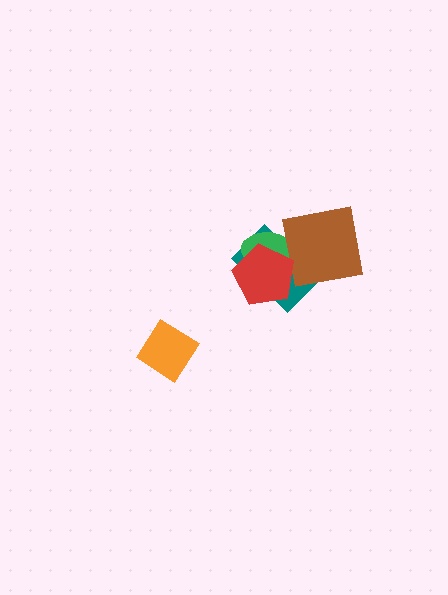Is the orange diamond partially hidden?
No, no other shape covers it.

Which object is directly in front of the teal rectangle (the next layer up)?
The green ellipse is directly in front of the teal rectangle.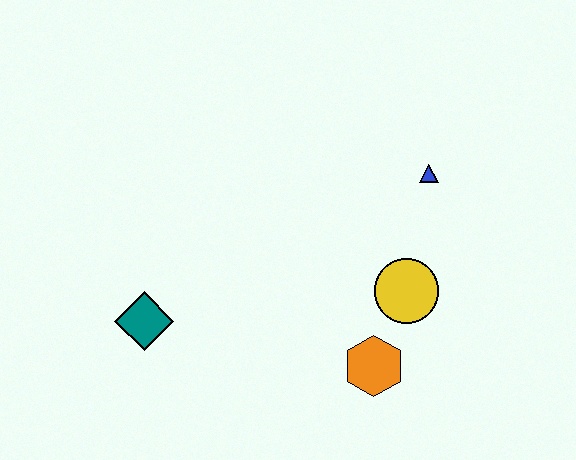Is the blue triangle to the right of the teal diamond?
Yes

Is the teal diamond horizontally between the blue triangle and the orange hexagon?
No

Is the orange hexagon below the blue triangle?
Yes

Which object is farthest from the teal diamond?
The blue triangle is farthest from the teal diamond.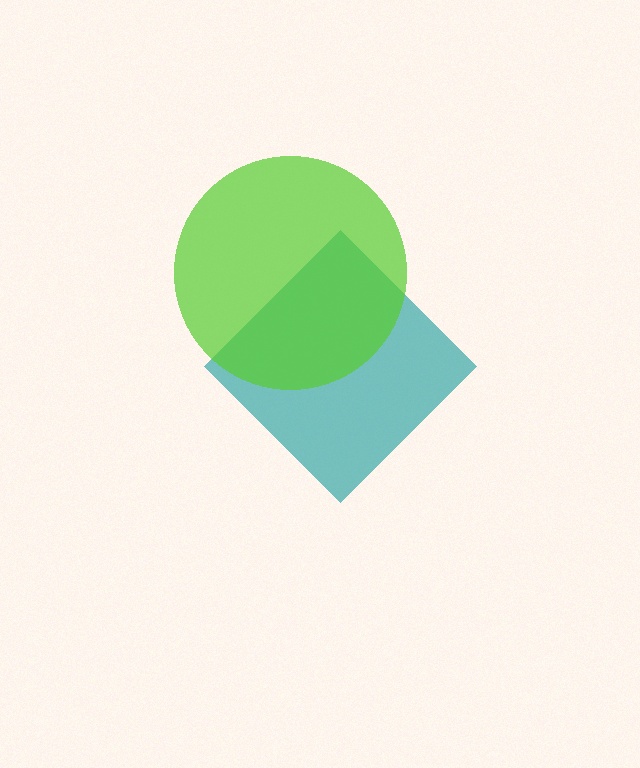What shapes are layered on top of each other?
The layered shapes are: a teal diamond, a lime circle.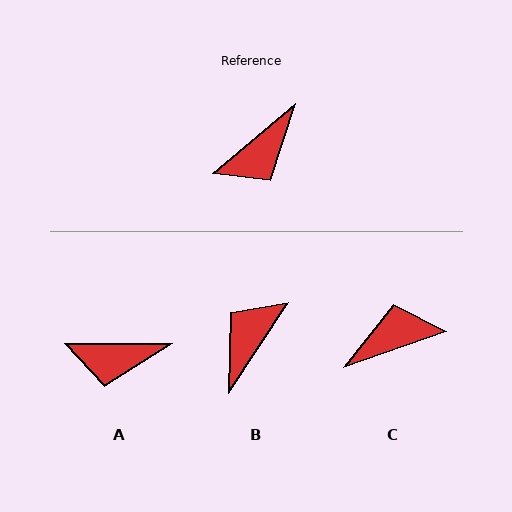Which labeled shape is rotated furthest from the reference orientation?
B, about 164 degrees away.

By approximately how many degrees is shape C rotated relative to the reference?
Approximately 159 degrees counter-clockwise.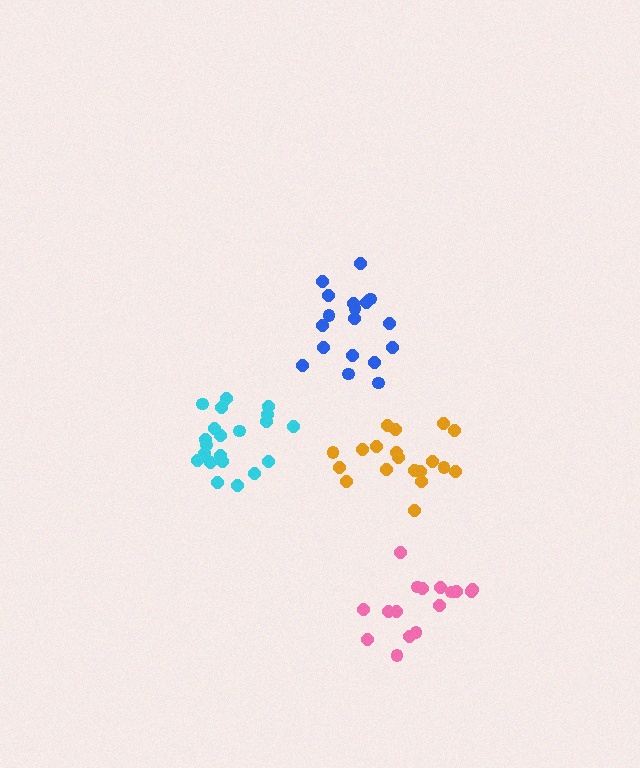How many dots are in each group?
Group 1: 21 dots, Group 2: 16 dots, Group 3: 19 dots, Group 4: 18 dots (74 total).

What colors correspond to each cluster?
The clusters are colored: cyan, pink, orange, blue.